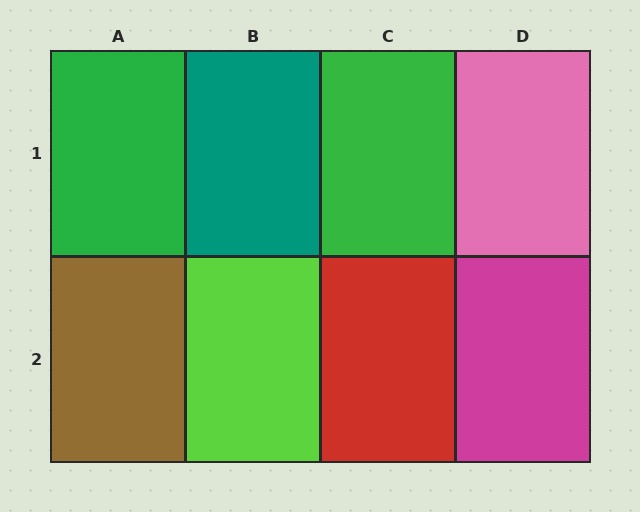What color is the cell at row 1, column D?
Pink.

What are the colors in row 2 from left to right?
Brown, lime, red, magenta.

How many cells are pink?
1 cell is pink.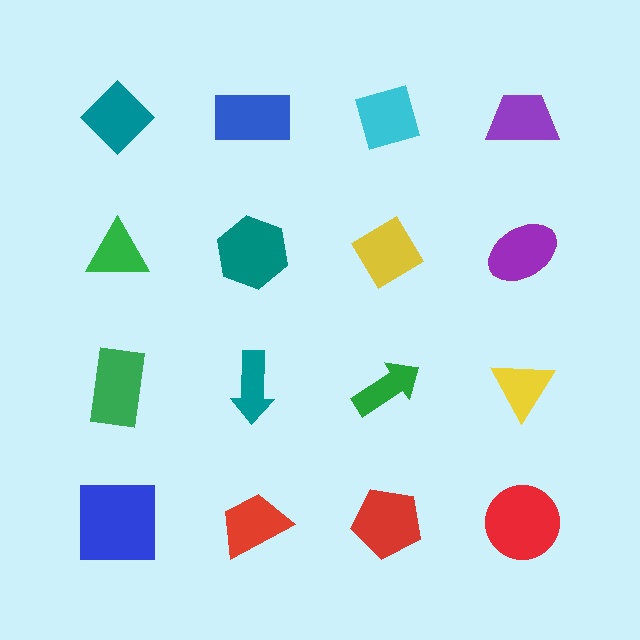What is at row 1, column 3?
A cyan diamond.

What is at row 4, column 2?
A red trapezoid.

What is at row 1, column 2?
A blue rectangle.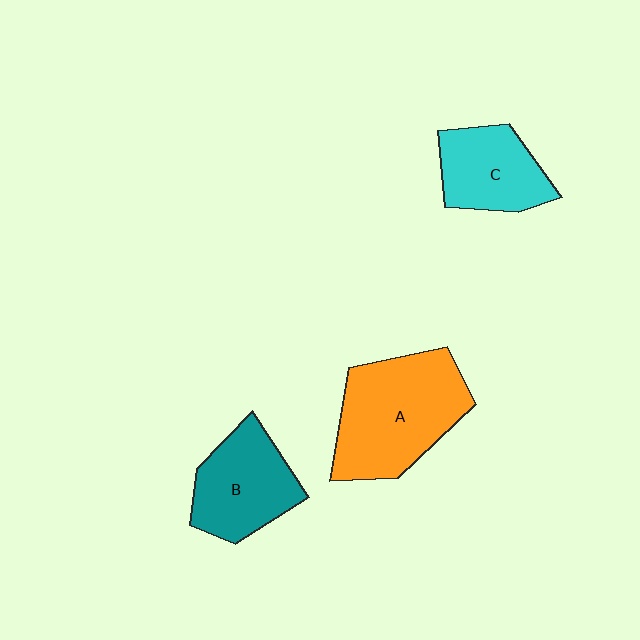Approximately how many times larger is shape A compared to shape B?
Approximately 1.5 times.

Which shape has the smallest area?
Shape C (cyan).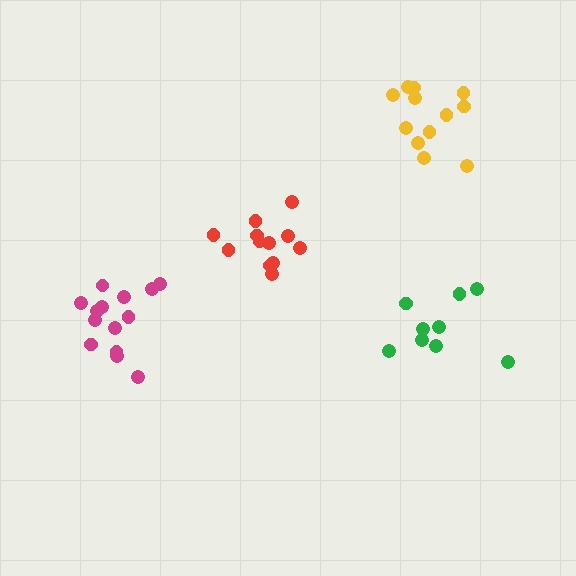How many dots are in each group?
Group 1: 12 dots, Group 2: 9 dots, Group 3: 12 dots, Group 4: 14 dots (47 total).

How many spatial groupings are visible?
There are 4 spatial groupings.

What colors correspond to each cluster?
The clusters are colored: red, green, yellow, magenta.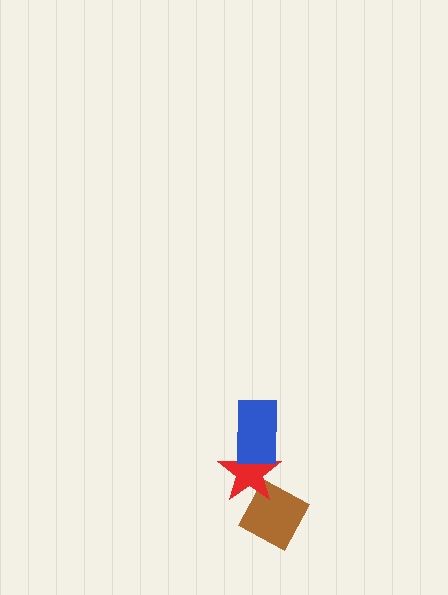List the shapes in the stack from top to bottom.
From top to bottom: the blue rectangle, the red star, the brown diamond.